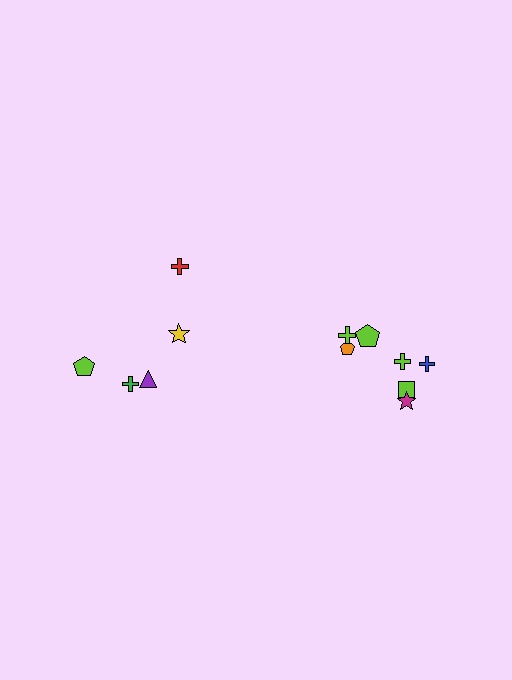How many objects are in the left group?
There are 5 objects.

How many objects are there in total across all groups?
There are 12 objects.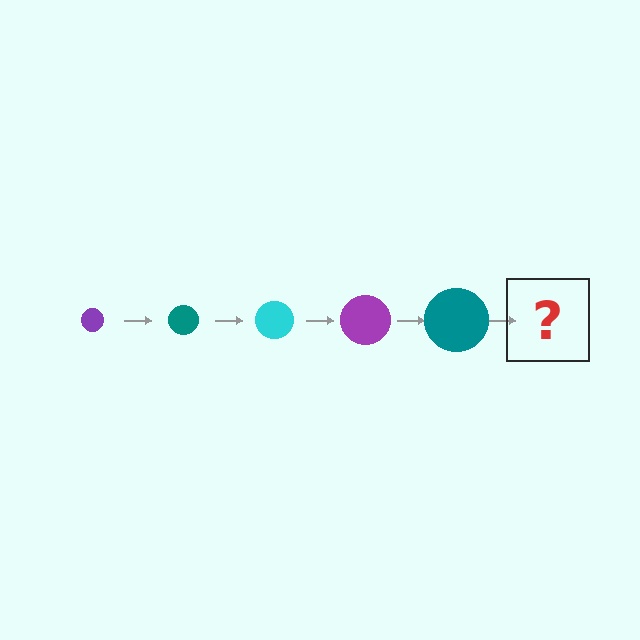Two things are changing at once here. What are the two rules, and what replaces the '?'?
The two rules are that the circle grows larger each step and the color cycles through purple, teal, and cyan. The '?' should be a cyan circle, larger than the previous one.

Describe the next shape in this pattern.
It should be a cyan circle, larger than the previous one.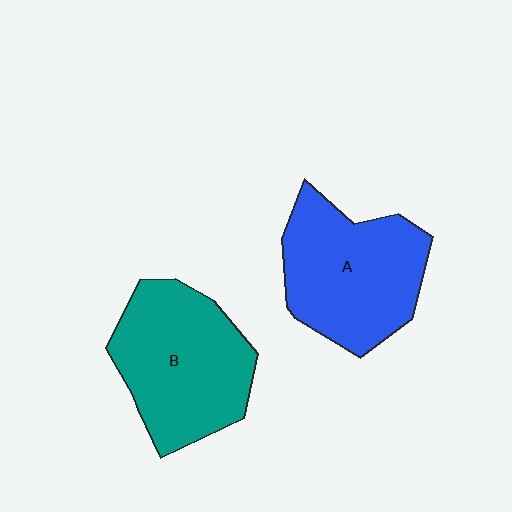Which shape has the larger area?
Shape B (teal).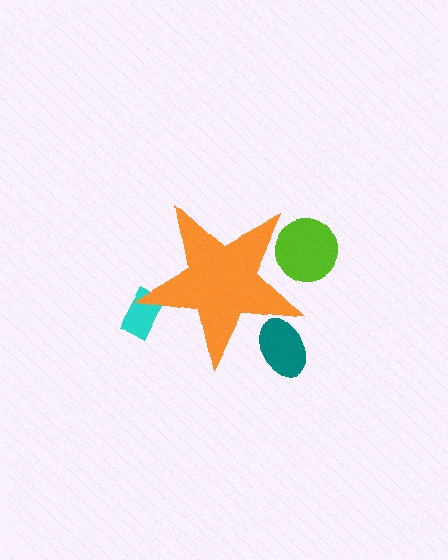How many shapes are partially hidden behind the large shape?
3 shapes are partially hidden.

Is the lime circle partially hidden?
Yes, the lime circle is partially hidden behind the orange star.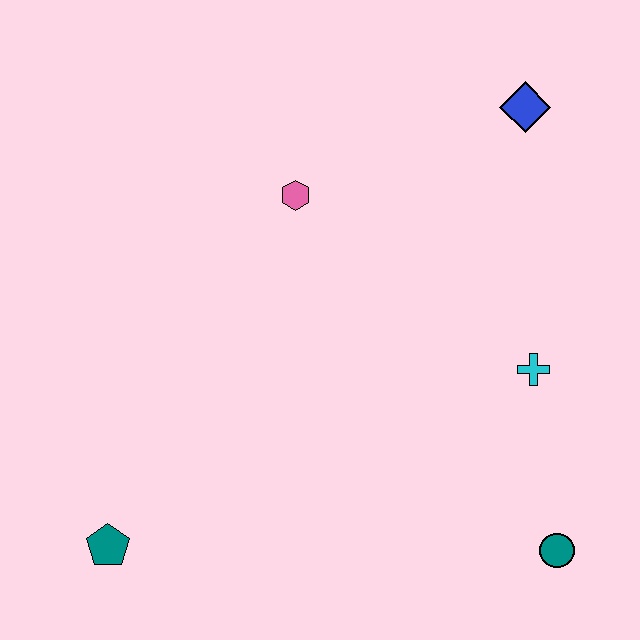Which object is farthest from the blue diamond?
The teal pentagon is farthest from the blue diamond.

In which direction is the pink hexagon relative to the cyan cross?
The pink hexagon is to the left of the cyan cross.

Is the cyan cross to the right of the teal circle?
No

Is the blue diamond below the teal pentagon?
No